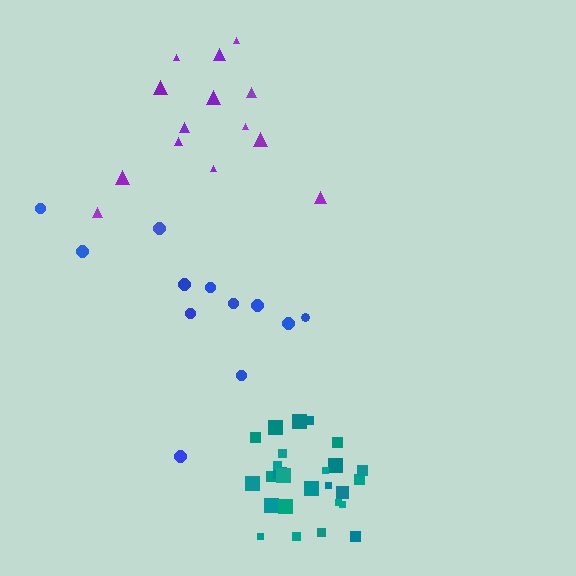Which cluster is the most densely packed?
Teal.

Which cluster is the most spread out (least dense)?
Blue.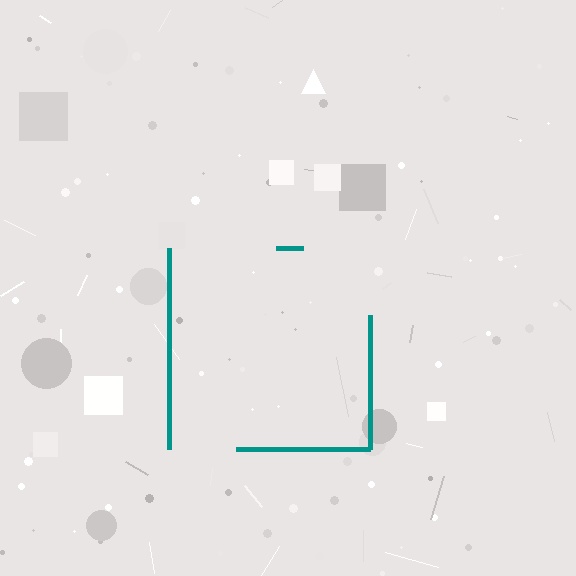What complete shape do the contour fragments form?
The contour fragments form a square.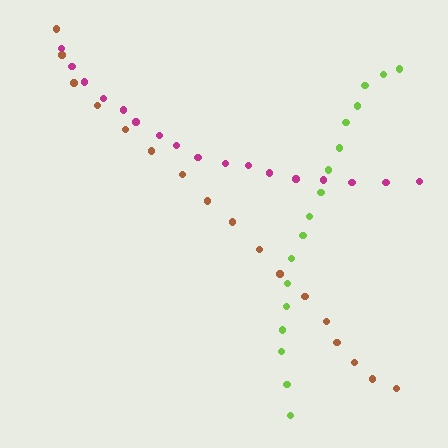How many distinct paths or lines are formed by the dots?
There are 3 distinct paths.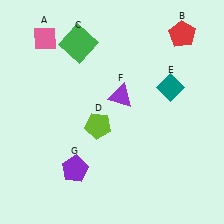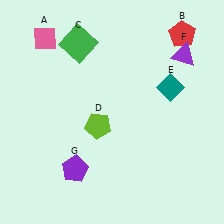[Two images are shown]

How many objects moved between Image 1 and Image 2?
1 object moved between the two images.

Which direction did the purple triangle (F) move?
The purple triangle (F) moved right.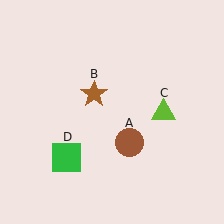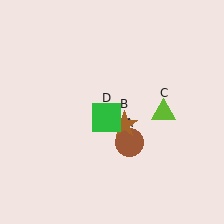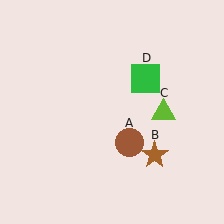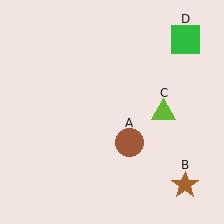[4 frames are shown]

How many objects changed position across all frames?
2 objects changed position: brown star (object B), green square (object D).